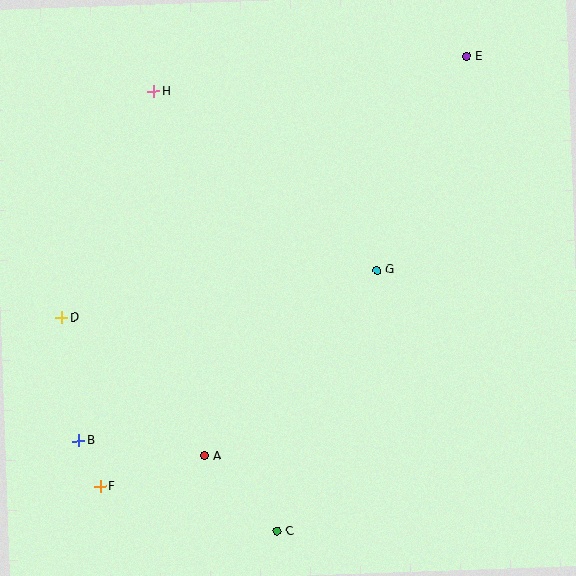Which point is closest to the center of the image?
Point G at (377, 270) is closest to the center.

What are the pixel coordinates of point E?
Point E is at (467, 57).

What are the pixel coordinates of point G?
Point G is at (377, 270).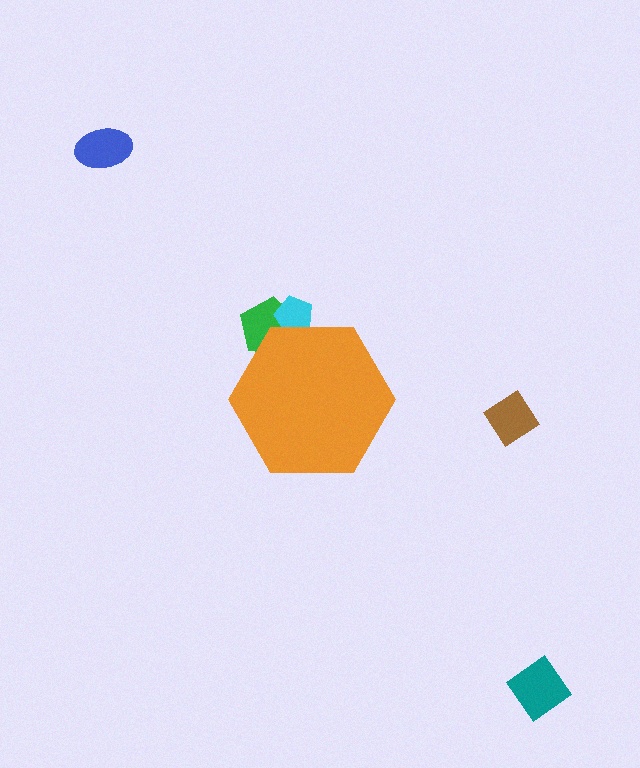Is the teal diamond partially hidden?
No, the teal diamond is fully visible.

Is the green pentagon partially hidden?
Yes, the green pentagon is partially hidden behind the orange hexagon.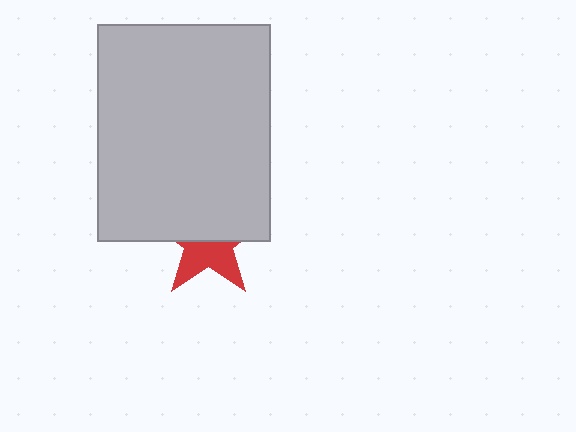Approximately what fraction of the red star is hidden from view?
Roughly 54% of the red star is hidden behind the light gray rectangle.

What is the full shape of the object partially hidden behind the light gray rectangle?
The partially hidden object is a red star.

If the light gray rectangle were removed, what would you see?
You would see the complete red star.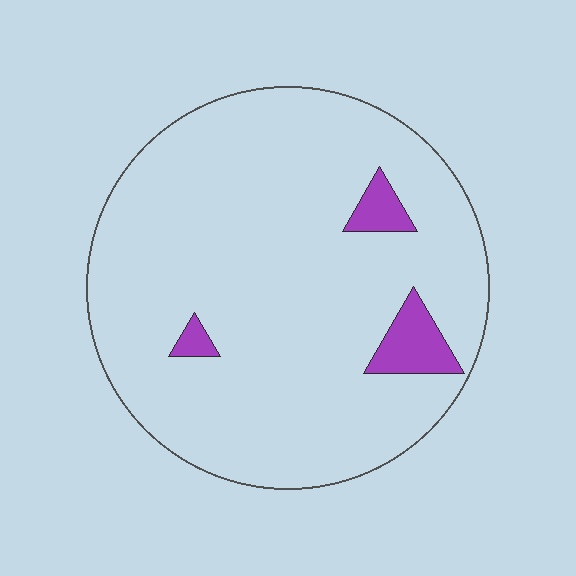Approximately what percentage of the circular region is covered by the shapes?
Approximately 5%.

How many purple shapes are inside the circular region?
3.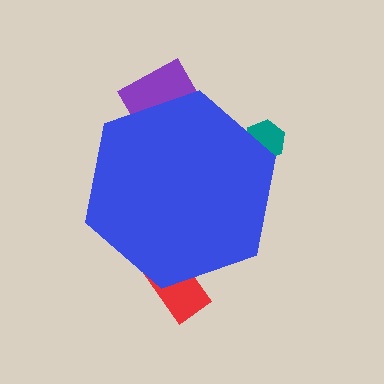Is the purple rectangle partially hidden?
Yes, the purple rectangle is partially hidden behind the blue hexagon.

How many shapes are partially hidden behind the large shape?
3 shapes are partially hidden.